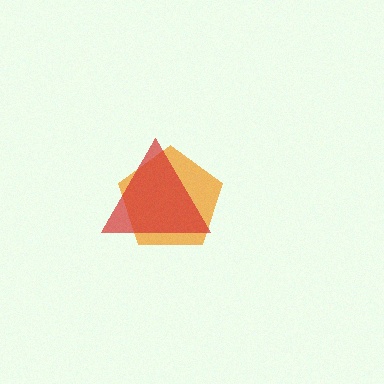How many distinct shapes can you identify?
There are 2 distinct shapes: an orange pentagon, a red triangle.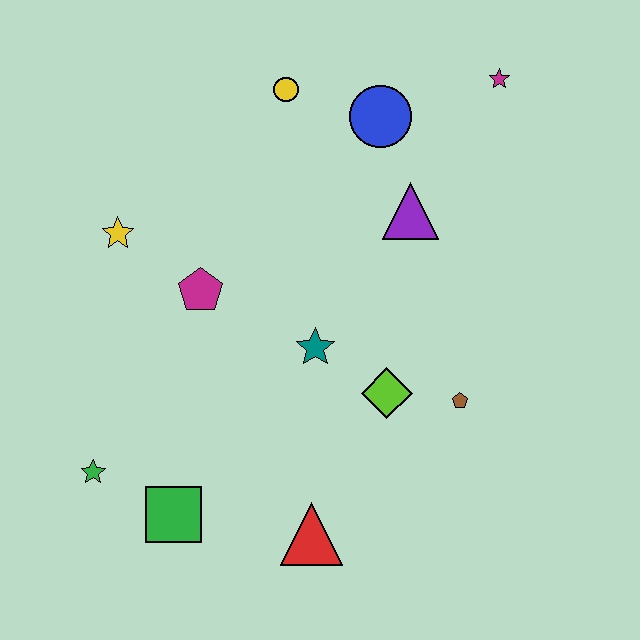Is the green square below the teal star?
Yes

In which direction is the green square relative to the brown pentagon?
The green square is to the left of the brown pentagon.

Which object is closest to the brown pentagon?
The lime diamond is closest to the brown pentagon.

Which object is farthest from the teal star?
The magenta star is farthest from the teal star.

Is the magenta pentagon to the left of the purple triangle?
Yes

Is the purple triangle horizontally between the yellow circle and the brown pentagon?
Yes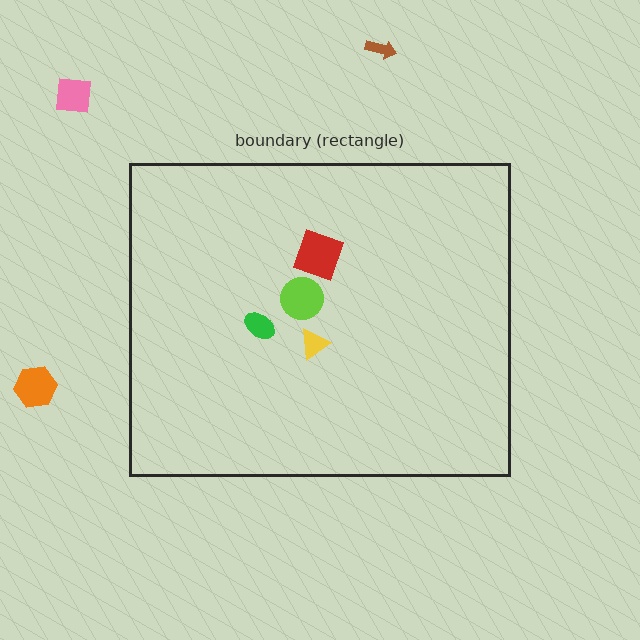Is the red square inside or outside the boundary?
Inside.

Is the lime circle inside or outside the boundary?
Inside.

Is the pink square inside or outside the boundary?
Outside.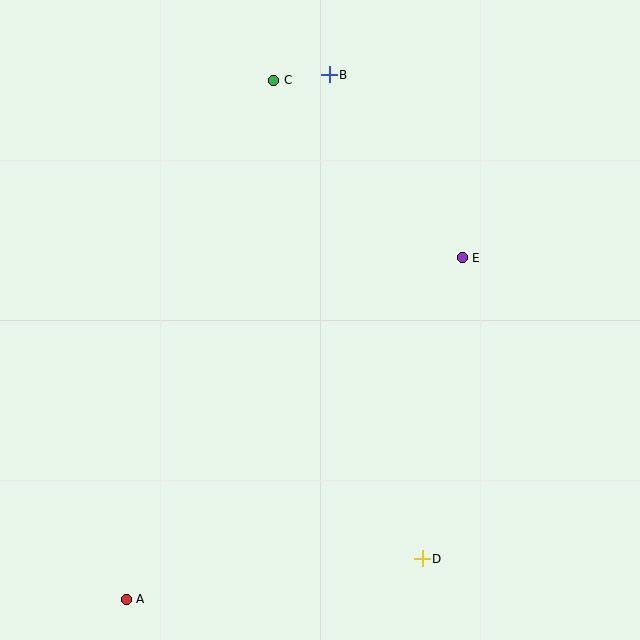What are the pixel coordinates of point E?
Point E is at (462, 258).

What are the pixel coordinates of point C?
Point C is at (274, 80).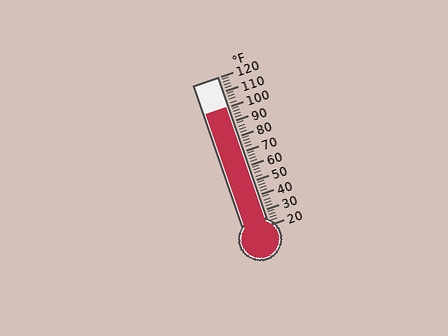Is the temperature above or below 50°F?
The temperature is above 50°F.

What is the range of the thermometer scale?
The thermometer scale ranges from 20°F to 120°F.